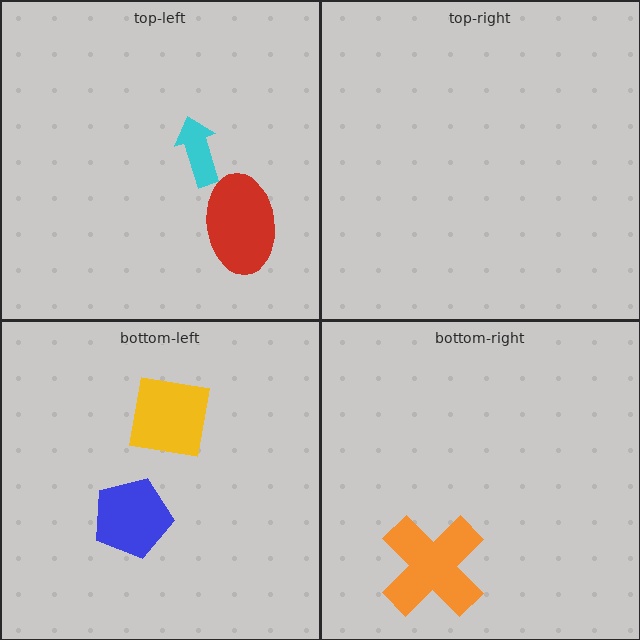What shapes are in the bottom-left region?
The blue pentagon, the yellow square.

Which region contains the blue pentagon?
The bottom-left region.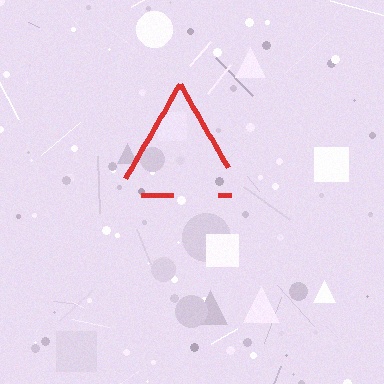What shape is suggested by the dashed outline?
The dashed outline suggests a triangle.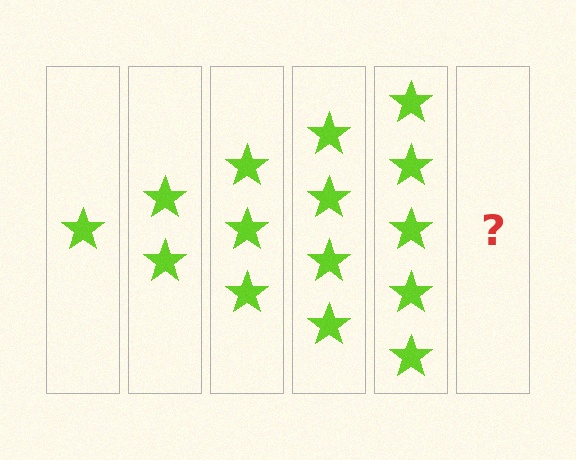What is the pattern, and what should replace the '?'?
The pattern is that each step adds one more star. The '?' should be 6 stars.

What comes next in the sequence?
The next element should be 6 stars.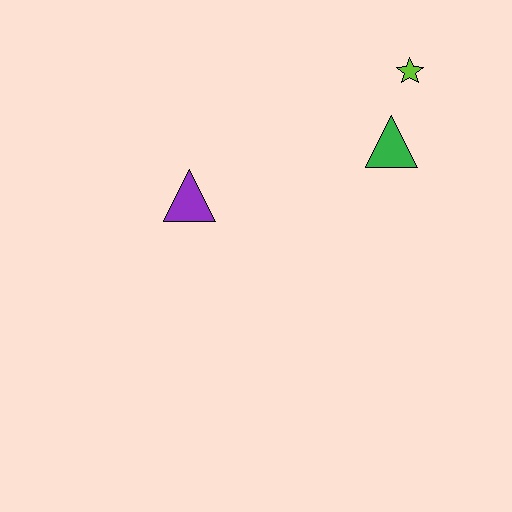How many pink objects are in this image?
There are no pink objects.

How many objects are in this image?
There are 3 objects.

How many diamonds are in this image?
There are no diamonds.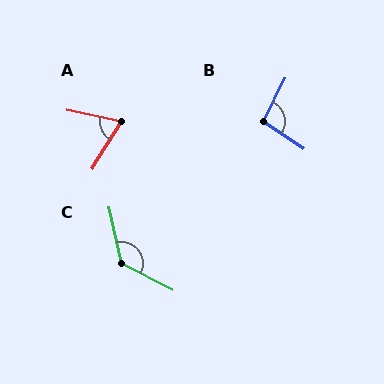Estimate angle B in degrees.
Approximately 98 degrees.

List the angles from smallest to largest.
A (70°), B (98°), C (130°).